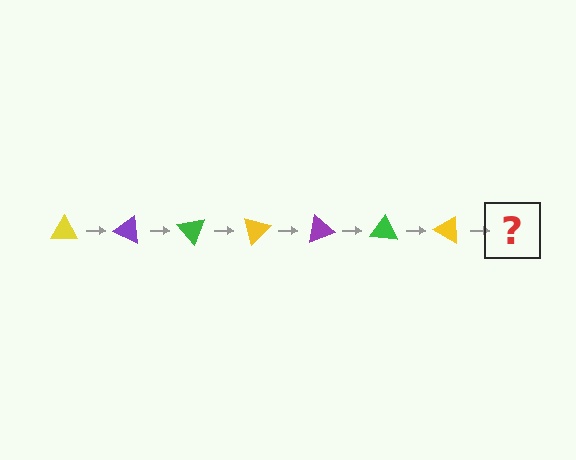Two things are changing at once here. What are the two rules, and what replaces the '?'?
The two rules are that it rotates 25 degrees each step and the color cycles through yellow, purple, and green. The '?' should be a purple triangle, rotated 175 degrees from the start.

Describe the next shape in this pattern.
It should be a purple triangle, rotated 175 degrees from the start.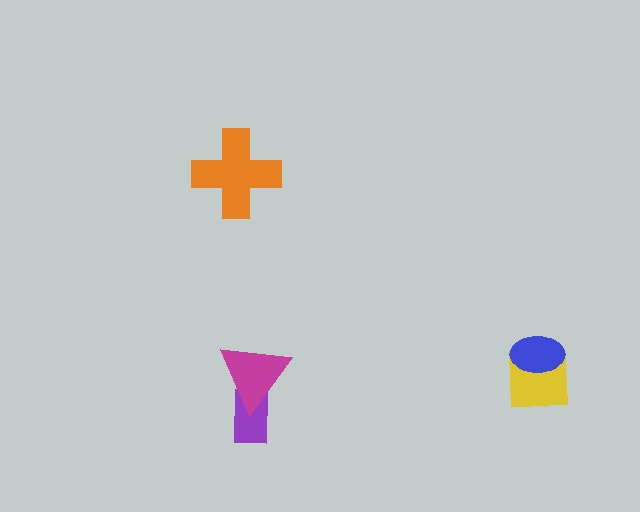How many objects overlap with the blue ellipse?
1 object overlaps with the blue ellipse.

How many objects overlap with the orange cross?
0 objects overlap with the orange cross.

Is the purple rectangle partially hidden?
Yes, it is partially covered by another shape.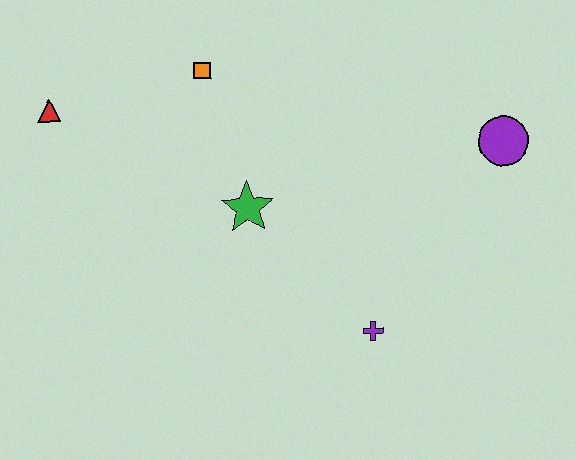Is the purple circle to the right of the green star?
Yes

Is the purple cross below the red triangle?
Yes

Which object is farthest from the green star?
The purple circle is farthest from the green star.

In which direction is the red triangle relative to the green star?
The red triangle is to the left of the green star.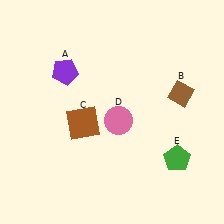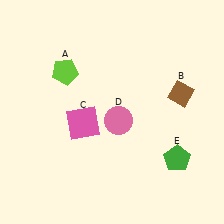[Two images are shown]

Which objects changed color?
A changed from purple to lime. C changed from brown to pink.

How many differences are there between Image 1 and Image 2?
There are 2 differences between the two images.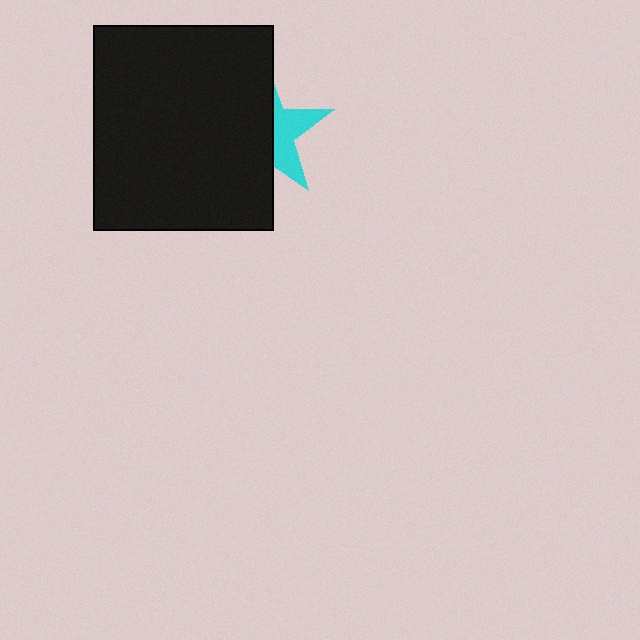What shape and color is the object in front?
The object in front is a black rectangle.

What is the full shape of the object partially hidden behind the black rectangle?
The partially hidden object is a cyan star.